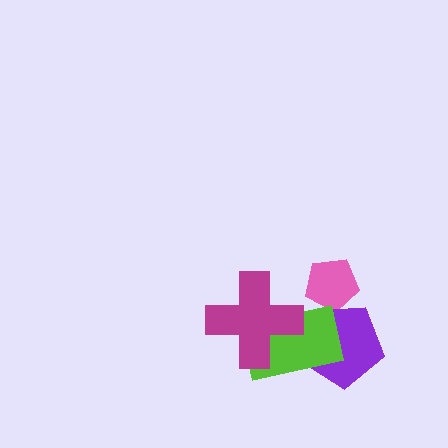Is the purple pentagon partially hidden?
Yes, it is partially covered by another shape.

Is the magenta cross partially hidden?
No, no other shape covers it.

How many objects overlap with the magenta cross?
1 object overlaps with the magenta cross.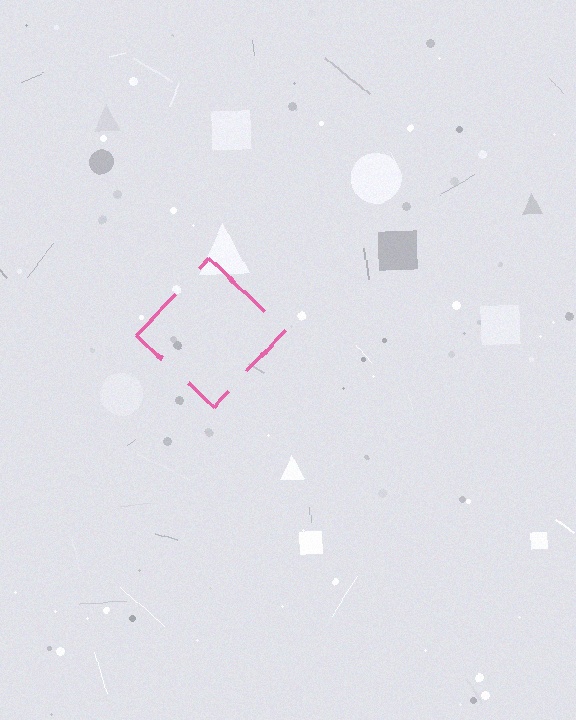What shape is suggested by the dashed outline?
The dashed outline suggests a diamond.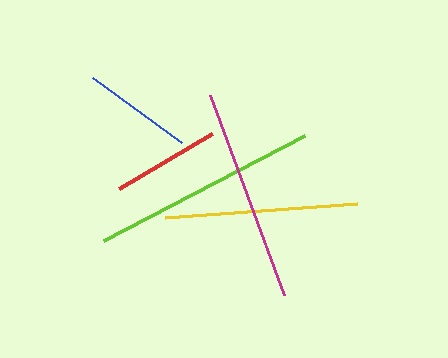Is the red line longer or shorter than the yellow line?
The yellow line is longer than the red line.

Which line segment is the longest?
The lime line is the longest at approximately 227 pixels.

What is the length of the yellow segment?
The yellow segment is approximately 192 pixels long.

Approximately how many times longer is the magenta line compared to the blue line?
The magenta line is approximately 1.9 times the length of the blue line.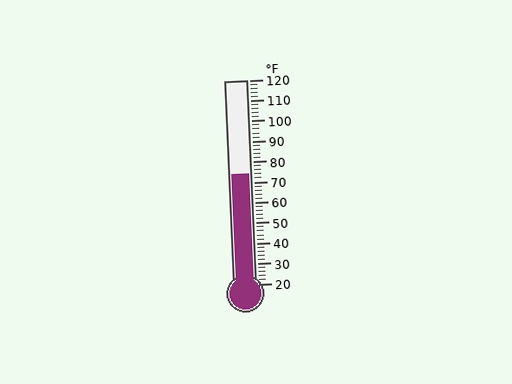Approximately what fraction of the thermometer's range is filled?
The thermometer is filled to approximately 55% of its range.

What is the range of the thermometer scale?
The thermometer scale ranges from 20°F to 120°F.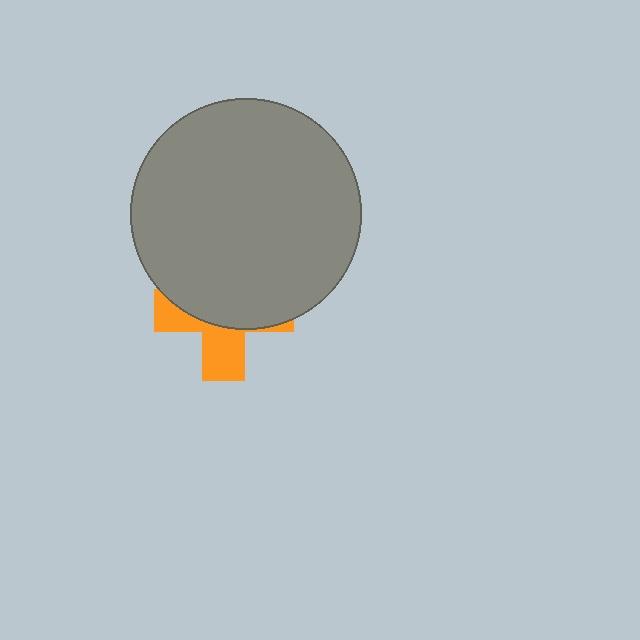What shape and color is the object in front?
The object in front is a gray circle.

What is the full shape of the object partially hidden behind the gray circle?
The partially hidden object is an orange cross.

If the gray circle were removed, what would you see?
You would see the complete orange cross.